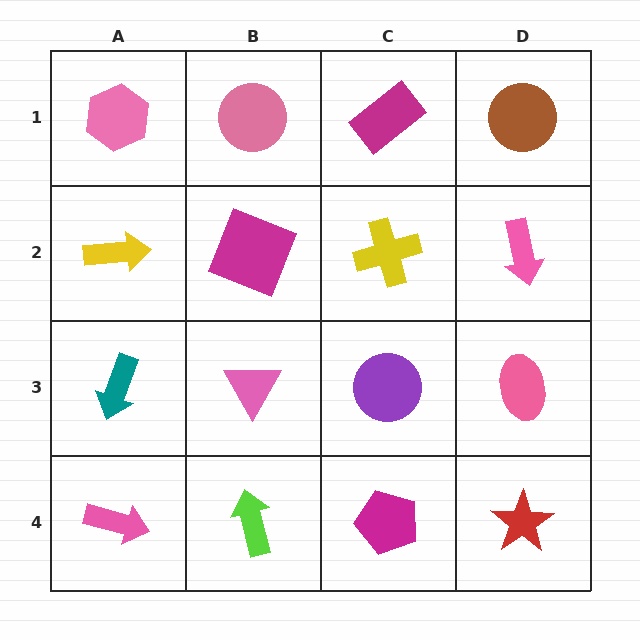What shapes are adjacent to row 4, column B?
A pink triangle (row 3, column B), a pink arrow (row 4, column A), a magenta pentagon (row 4, column C).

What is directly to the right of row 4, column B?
A magenta pentagon.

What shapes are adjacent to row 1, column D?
A pink arrow (row 2, column D), a magenta rectangle (row 1, column C).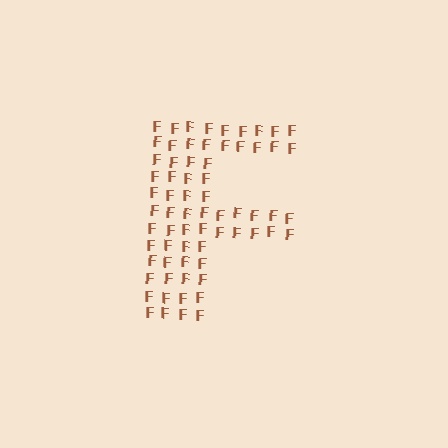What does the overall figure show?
The overall figure shows the letter F.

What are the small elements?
The small elements are letter F's.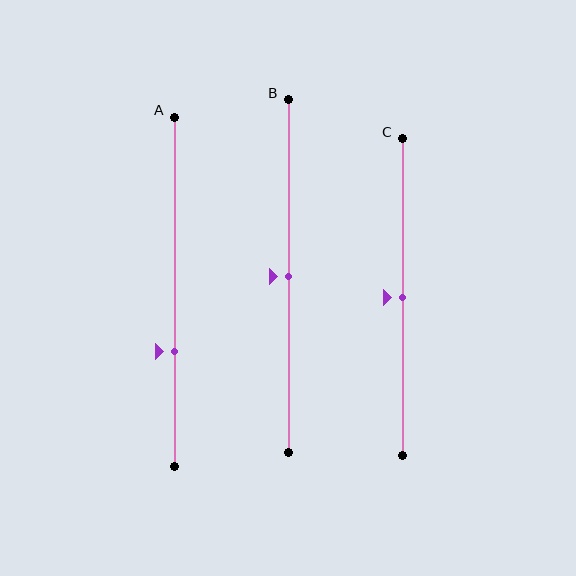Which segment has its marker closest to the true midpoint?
Segment B has its marker closest to the true midpoint.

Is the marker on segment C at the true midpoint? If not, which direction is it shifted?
Yes, the marker on segment C is at the true midpoint.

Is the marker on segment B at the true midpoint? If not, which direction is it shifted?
Yes, the marker on segment B is at the true midpoint.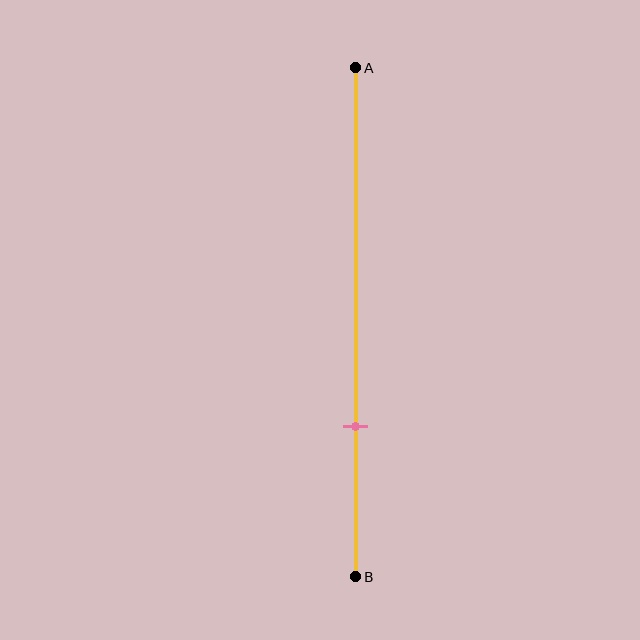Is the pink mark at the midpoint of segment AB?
No, the mark is at about 70% from A, not at the 50% midpoint.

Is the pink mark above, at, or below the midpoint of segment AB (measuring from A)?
The pink mark is below the midpoint of segment AB.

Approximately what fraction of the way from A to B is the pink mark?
The pink mark is approximately 70% of the way from A to B.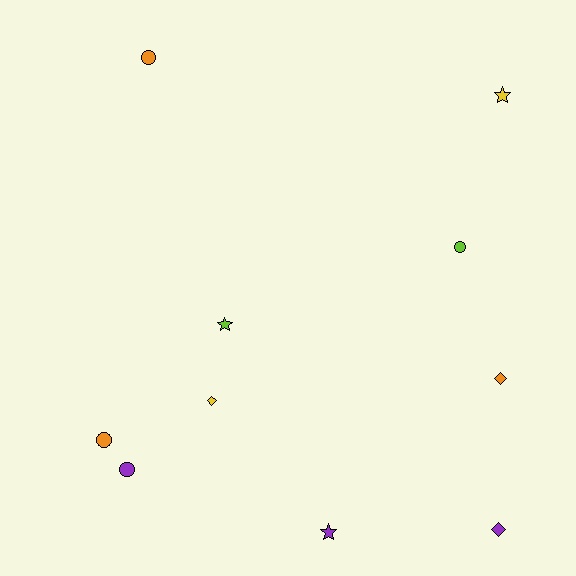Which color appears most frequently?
Orange, with 3 objects.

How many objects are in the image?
There are 10 objects.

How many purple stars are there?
There is 1 purple star.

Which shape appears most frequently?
Circle, with 4 objects.